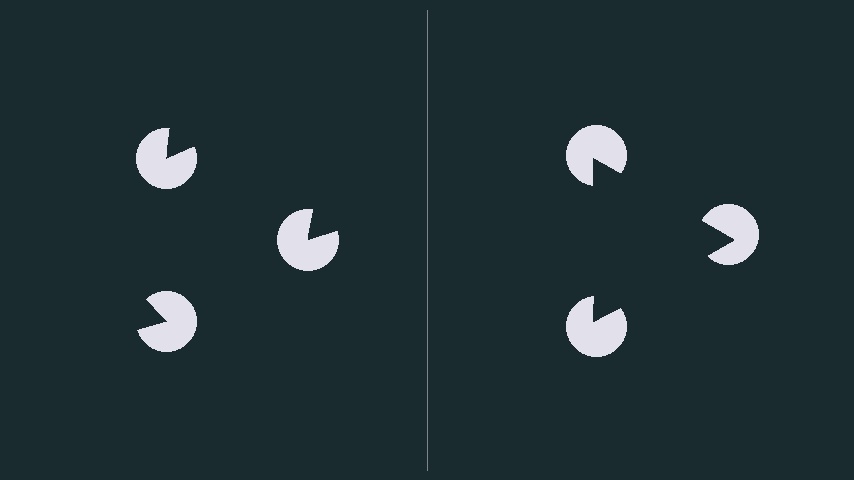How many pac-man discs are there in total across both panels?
6 — 3 on each side.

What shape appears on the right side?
An illusory triangle.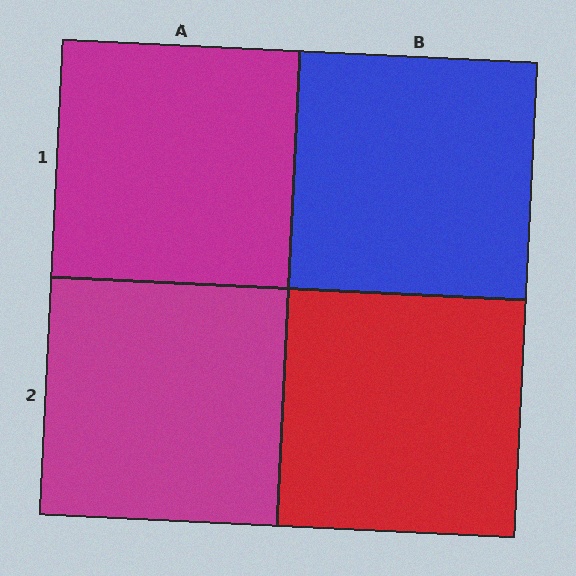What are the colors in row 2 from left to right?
Magenta, red.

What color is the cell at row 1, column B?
Blue.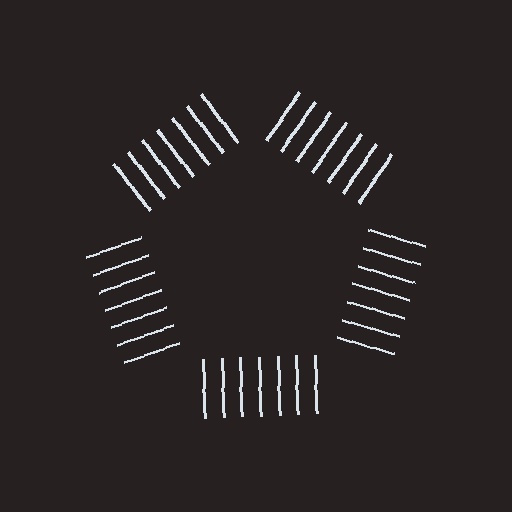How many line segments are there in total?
35 — 7 along each of the 5 edges.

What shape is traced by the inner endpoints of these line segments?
An illusory pentagon — the line segments terminate on its edges but no continuous stroke is drawn.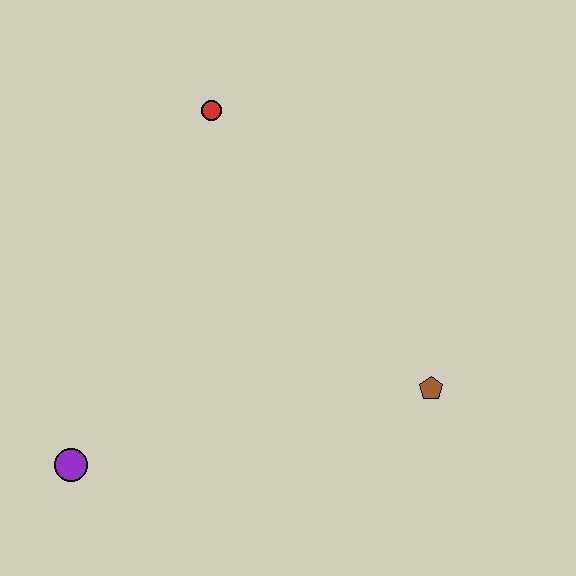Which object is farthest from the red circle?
The purple circle is farthest from the red circle.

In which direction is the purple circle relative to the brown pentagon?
The purple circle is to the left of the brown pentagon.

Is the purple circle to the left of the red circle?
Yes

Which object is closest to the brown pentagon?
The red circle is closest to the brown pentagon.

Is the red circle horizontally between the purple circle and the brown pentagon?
Yes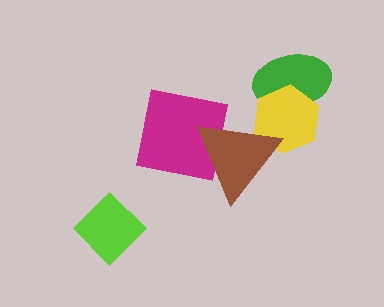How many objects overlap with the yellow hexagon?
2 objects overlap with the yellow hexagon.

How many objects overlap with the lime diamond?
0 objects overlap with the lime diamond.